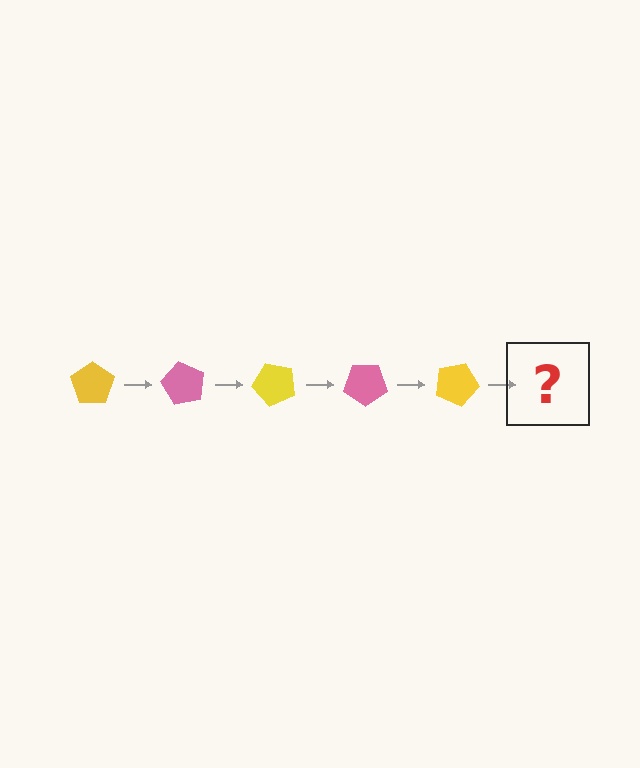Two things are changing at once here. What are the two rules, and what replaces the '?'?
The two rules are that it rotates 60 degrees each step and the color cycles through yellow and pink. The '?' should be a pink pentagon, rotated 300 degrees from the start.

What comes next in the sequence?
The next element should be a pink pentagon, rotated 300 degrees from the start.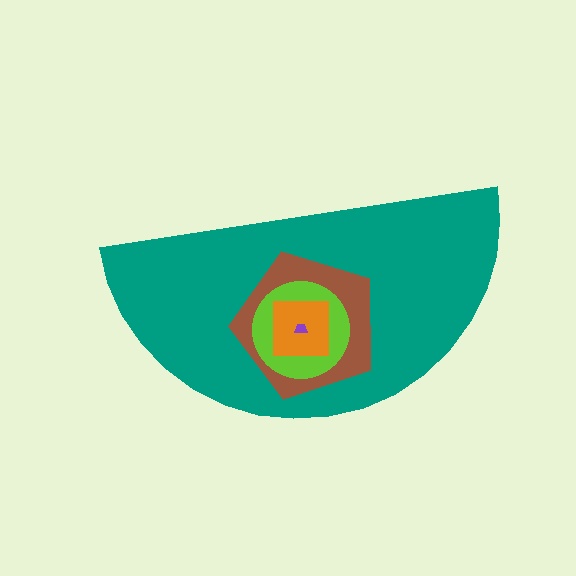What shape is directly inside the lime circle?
The orange square.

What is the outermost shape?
The teal semicircle.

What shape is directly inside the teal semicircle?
The brown pentagon.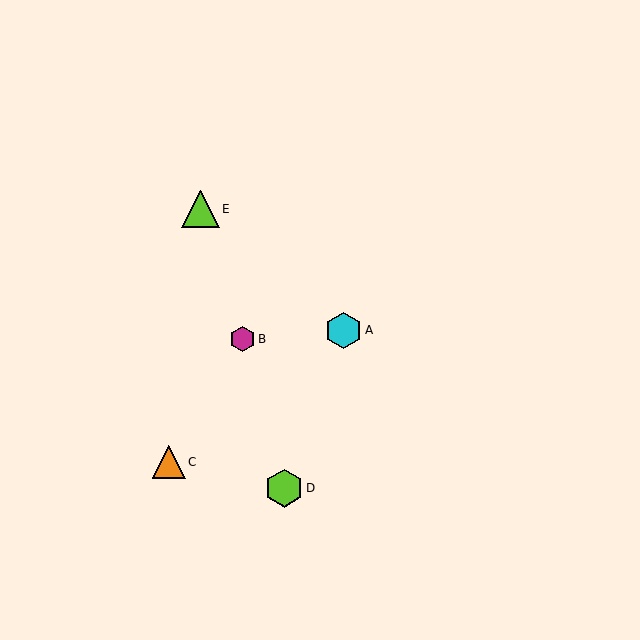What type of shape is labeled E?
Shape E is a lime triangle.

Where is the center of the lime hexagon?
The center of the lime hexagon is at (284, 488).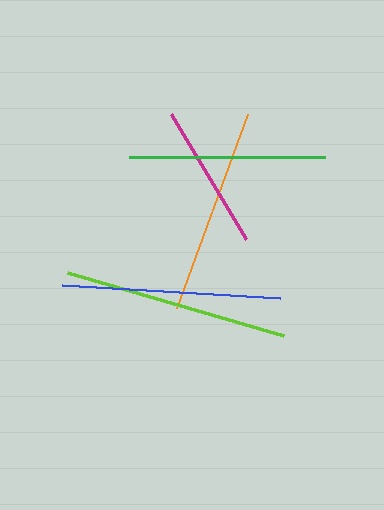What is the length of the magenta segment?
The magenta segment is approximately 146 pixels long.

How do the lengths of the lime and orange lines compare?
The lime and orange lines are approximately the same length.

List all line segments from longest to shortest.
From longest to shortest: lime, blue, orange, green, magenta.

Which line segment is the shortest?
The magenta line is the shortest at approximately 146 pixels.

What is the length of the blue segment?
The blue segment is approximately 218 pixels long.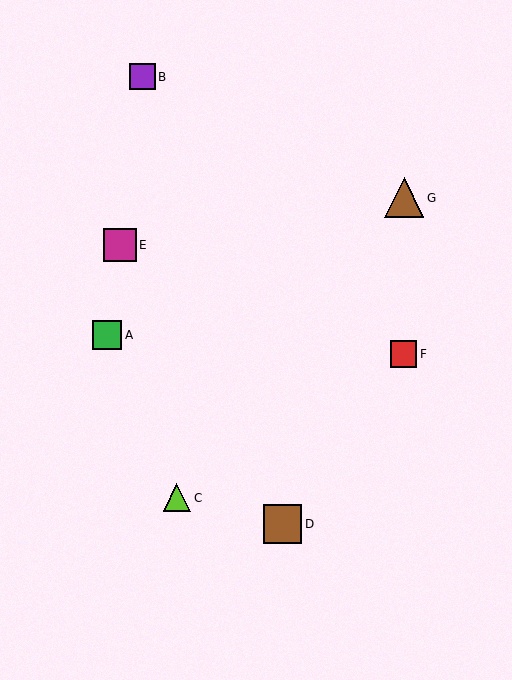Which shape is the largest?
The brown triangle (labeled G) is the largest.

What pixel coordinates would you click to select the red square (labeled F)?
Click at (403, 354) to select the red square F.